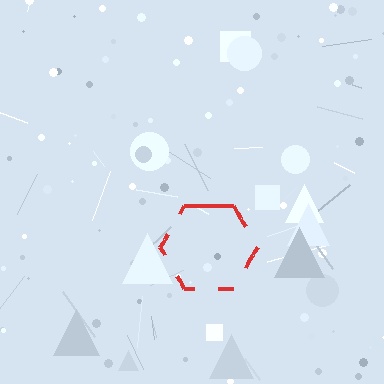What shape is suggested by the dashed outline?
The dashed outline suggests a hexagon.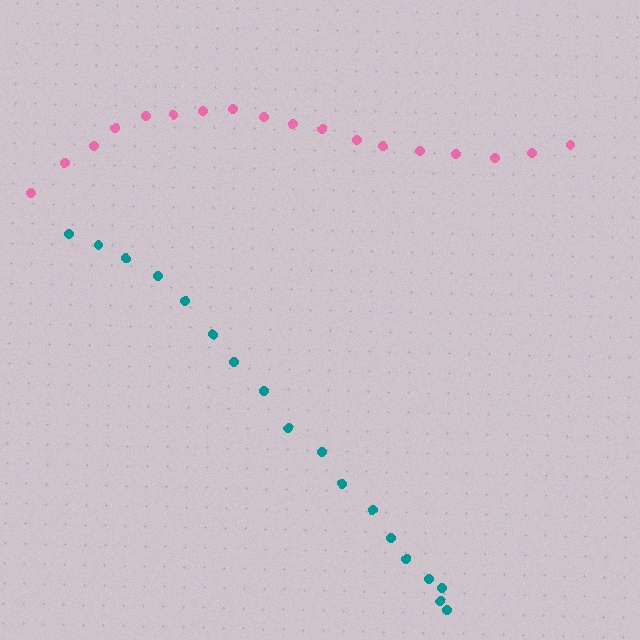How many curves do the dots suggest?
There are 2 distinct paths.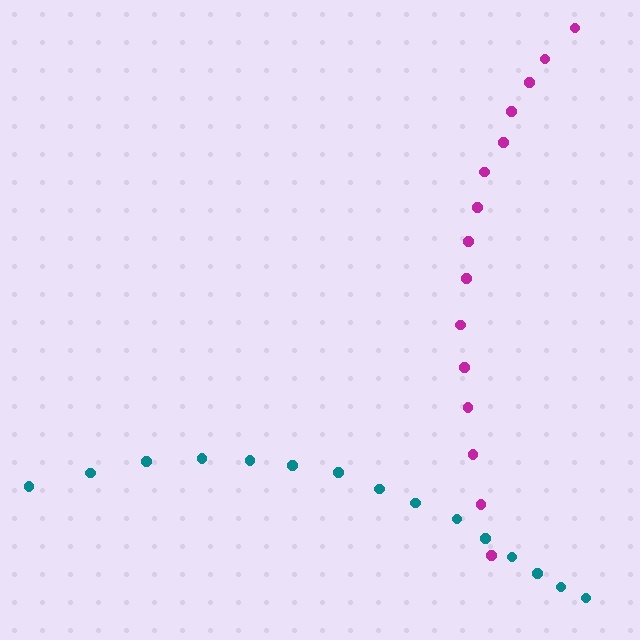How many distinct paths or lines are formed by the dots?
There are 2 distinct paths.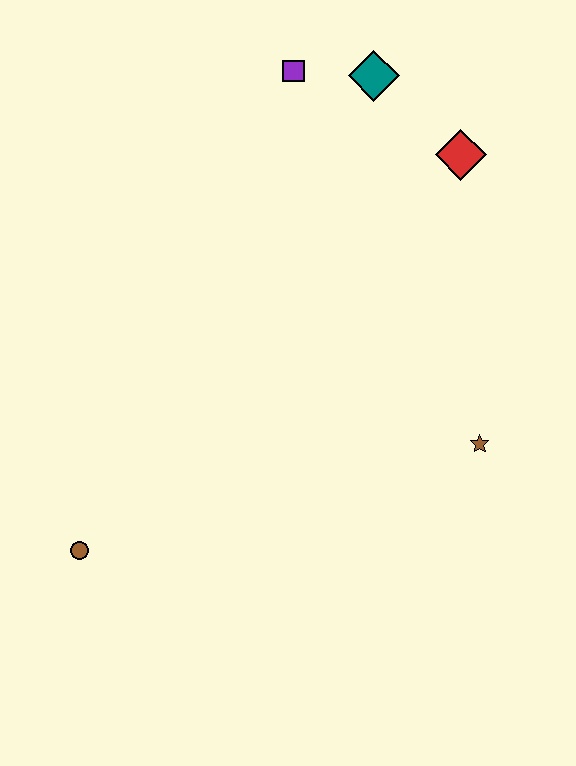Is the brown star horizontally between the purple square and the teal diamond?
No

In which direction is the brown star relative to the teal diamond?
The brown star is below the teal diamond.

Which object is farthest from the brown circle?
The teal diamond is farthest from the brown circle.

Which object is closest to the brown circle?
The brown star is closest to the brown circle.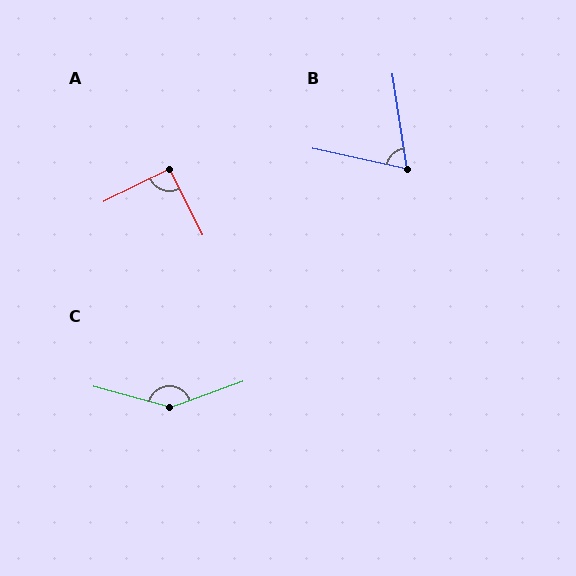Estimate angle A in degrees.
Approximately 90 degrees.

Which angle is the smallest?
B, at approximately 69 degrees.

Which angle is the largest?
C, at approximately 145 degrees.